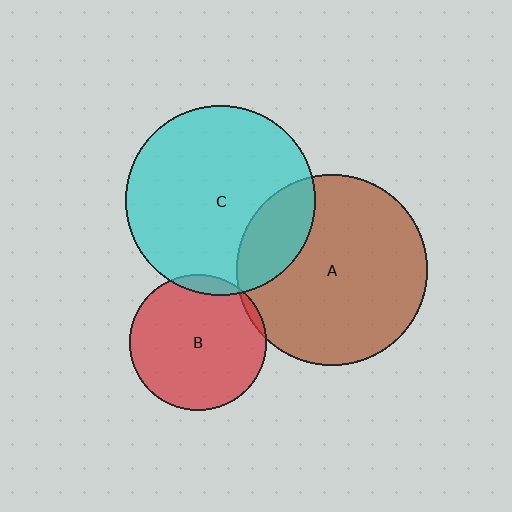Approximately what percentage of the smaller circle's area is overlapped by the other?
Approximately 5%.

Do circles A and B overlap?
Yes.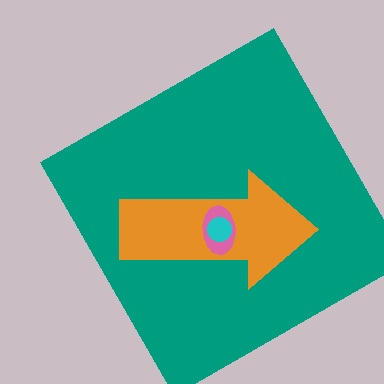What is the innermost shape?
The cyan circle.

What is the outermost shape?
The teal square.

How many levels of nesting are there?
4.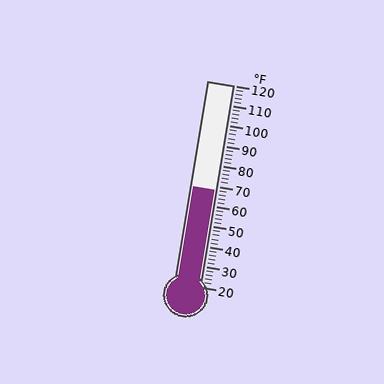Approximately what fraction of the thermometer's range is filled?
The thermometer is filled to approximately 50% of its range.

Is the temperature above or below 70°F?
The temperature is below 70°F.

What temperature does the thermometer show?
The thermometer shows approximately 68°F.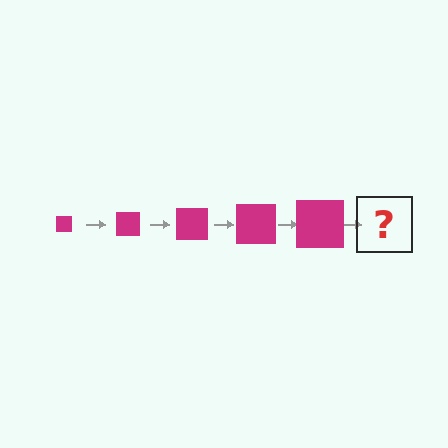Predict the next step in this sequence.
The next step is a magenta square, larger than the previous one.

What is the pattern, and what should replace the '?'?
The pattern is that the square gets progressively larger each step. The '?' should be a magenta square, larger than the previous one.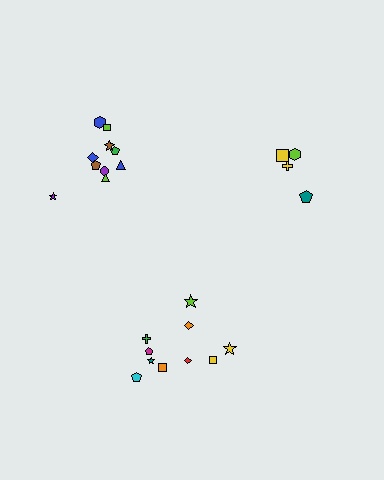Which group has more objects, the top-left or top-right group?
The top-left group.